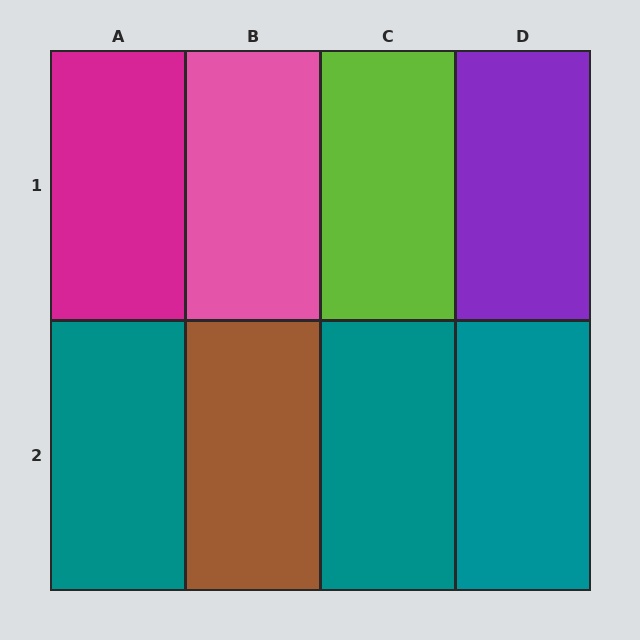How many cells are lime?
1 cell is lime.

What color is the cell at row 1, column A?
Magenta.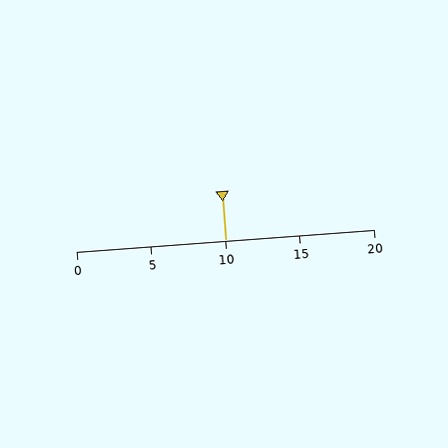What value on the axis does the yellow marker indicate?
The marker indicates approximately 10.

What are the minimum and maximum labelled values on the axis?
The axis runs from 0 to 20.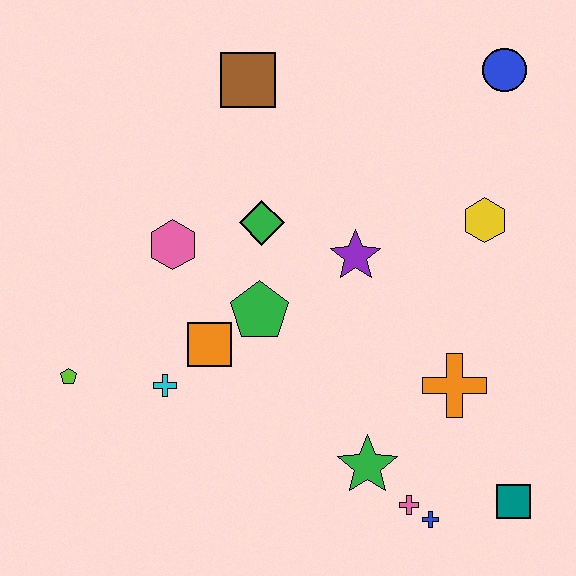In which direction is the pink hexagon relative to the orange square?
The pink hexagon is above the orange square.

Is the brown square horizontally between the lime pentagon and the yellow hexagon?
Yes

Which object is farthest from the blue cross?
The brown square is farthest from the blue cross.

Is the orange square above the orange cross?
Yes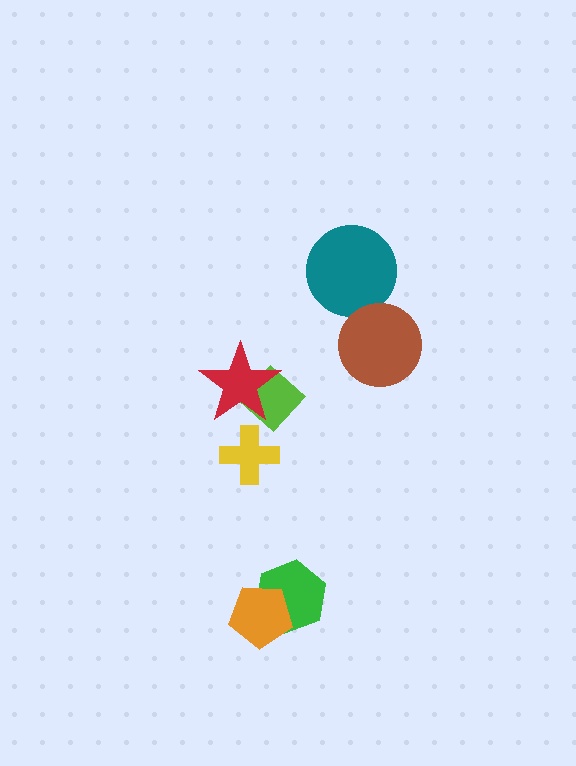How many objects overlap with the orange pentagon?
1 object overlaps with the orange pentagon.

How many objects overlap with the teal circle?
0 objects overlap with the teal circle.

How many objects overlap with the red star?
1 object overlaps with the red star.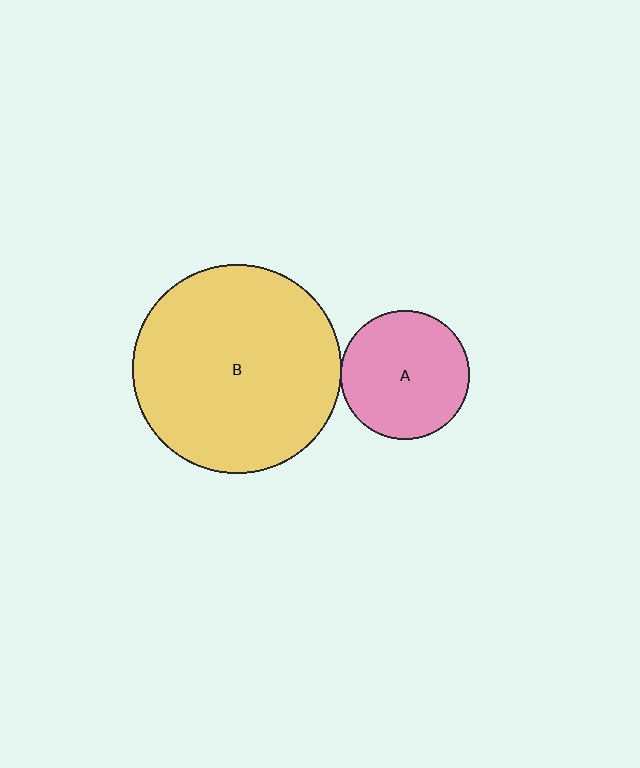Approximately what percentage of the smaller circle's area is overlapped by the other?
Approximately 5%.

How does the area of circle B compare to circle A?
Approximately 2.6 times.